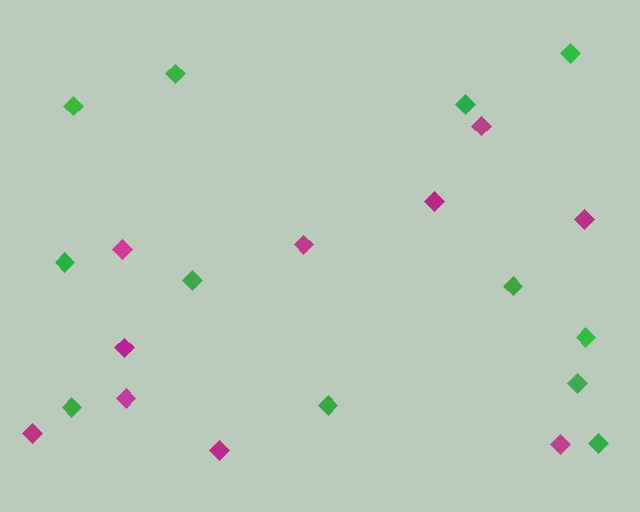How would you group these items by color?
There are 2 groups: one group of green diamonds (12) and one group of magenta diamonds (10).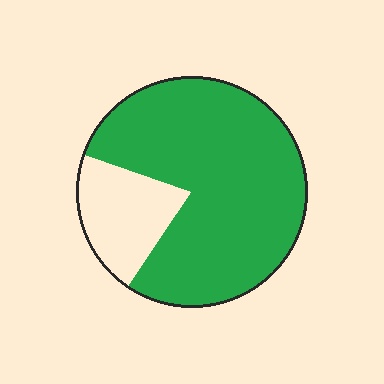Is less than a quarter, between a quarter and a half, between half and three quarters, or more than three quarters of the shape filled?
More than three quarters.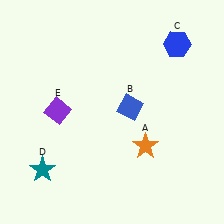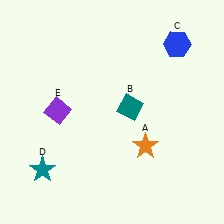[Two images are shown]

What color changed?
The diamond (B) changed from blue in Image 1 to teal in Image 2.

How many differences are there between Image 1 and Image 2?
There is 1 difference between the two images.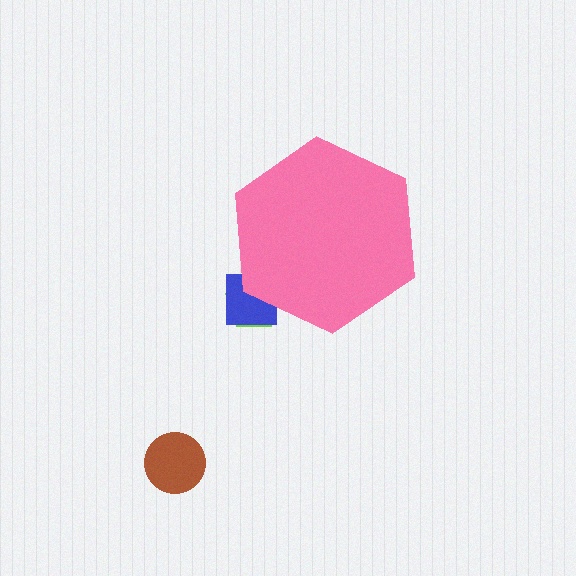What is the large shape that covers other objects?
A pink hexagon.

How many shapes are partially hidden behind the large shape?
2 shapes are partially hidden.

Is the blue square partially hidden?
Yes, the blue square is partially hidden behind the pink hexagon.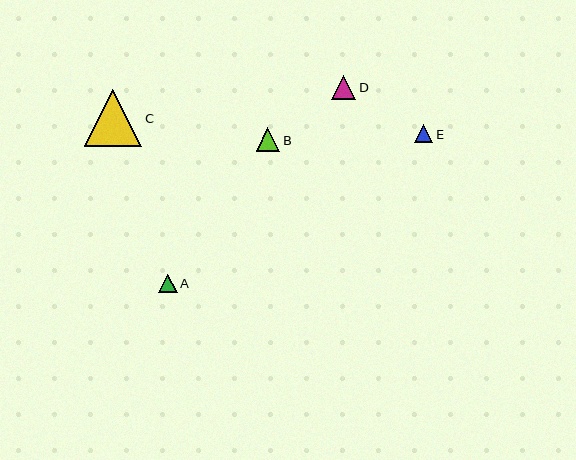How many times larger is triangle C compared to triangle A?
Triangle C is approximately 3.1 times the size of triangle A.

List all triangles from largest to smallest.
From largest to smallest: C, D, B, A, E.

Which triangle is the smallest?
Triangle E is the smallest with a size of approximately 18 pixels.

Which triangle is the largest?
Triangle C is the largest with a size of approximately 57 pixels.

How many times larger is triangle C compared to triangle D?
Triangle C is approximately 2.3 times the size of triangle D.